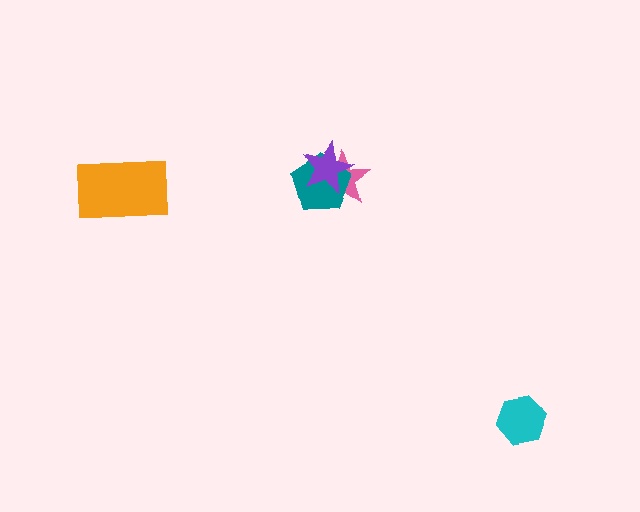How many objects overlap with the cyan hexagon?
0 objects overlap with the cyan hexagon.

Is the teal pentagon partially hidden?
Yes, it is partially covered by another shape.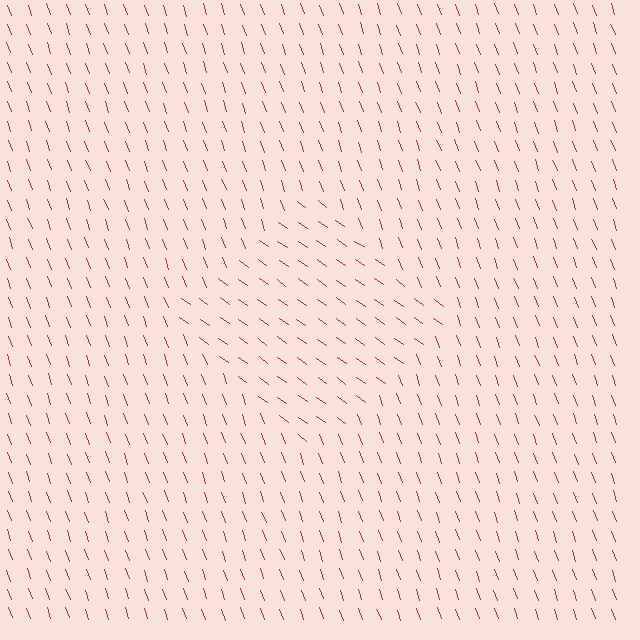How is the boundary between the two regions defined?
The boundary is defined purely by a change in line orientation (approximately 34 degrees difference). All lines are the same color and thickness.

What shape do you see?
I see a diamond.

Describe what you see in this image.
The image is filled with small red line segments. A diamond region in the image has lines oriented differently from the surrounding lines, creating a visible texture boundary.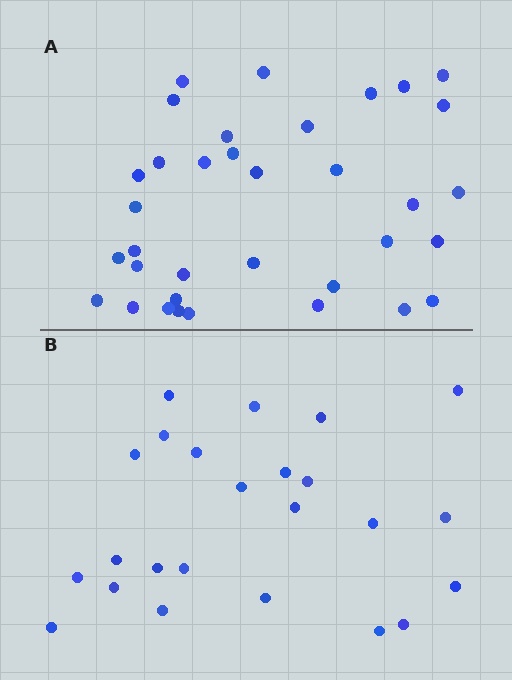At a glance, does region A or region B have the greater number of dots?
Region A (the top region) has more dots.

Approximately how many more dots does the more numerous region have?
Region A has roughly 12 or so more dots than region B.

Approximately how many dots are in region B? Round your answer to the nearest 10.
About 20 dots. (The exact count is 24, which rounds to 20.)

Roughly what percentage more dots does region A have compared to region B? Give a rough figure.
About 45% more.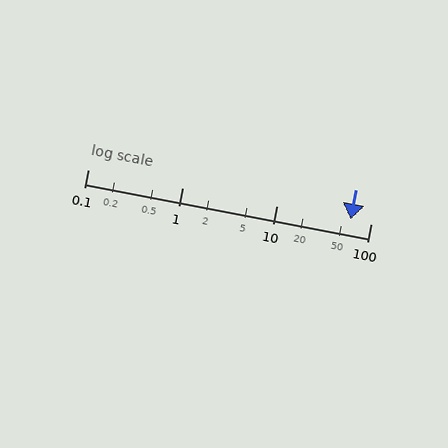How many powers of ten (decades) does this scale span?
The scale spans 3 decades, from 0.1 to 100.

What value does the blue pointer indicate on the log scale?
The pointer indicates approximately 61.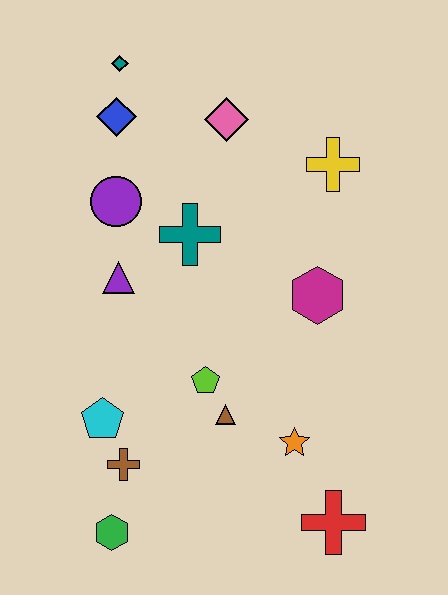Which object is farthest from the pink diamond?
The green hexagon is farthest from the pink diamond.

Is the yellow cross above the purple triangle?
Yes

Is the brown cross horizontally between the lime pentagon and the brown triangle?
No